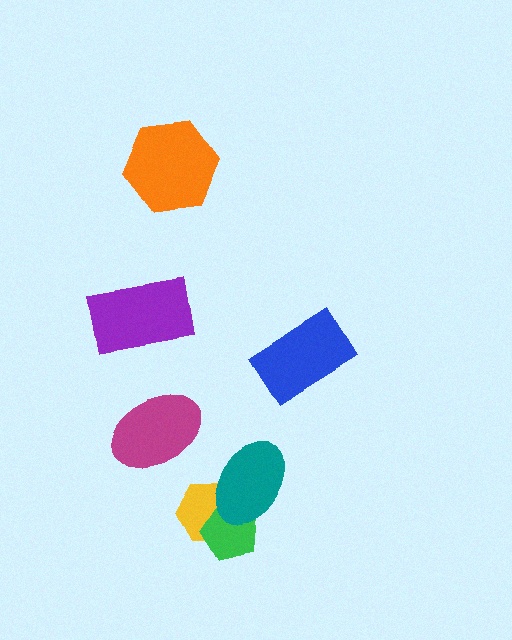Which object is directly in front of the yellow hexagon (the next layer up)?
The green pentagon is directly in front of the yellow hexagon.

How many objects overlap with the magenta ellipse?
0 objects overlap with the magenta ellipse.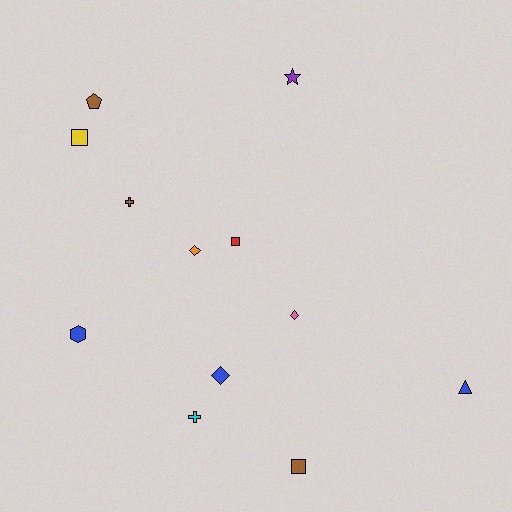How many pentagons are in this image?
There is 1 pentagon.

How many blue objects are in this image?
There are 3 blue objects.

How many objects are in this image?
There are 12 objects.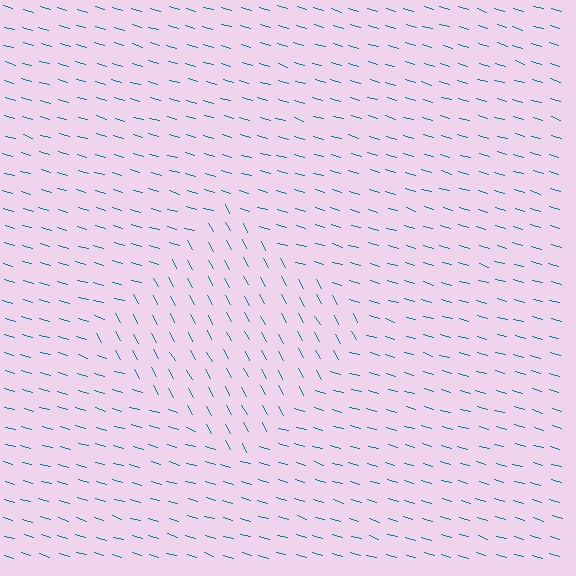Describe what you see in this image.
The image is filled with small teal line segments. A diamond region in the image has lines oriented differently from the surrounding lines, creating a visible texture boundary.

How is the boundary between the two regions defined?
The boundary is defined purely by a change in line orientation (approximately 45 degrees difference). All lines are the same color and thickness.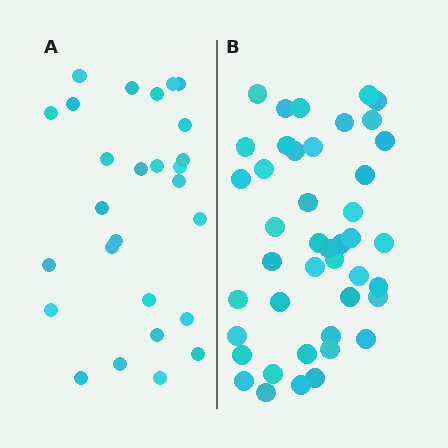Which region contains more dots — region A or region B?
Region B (the right region) has more dots.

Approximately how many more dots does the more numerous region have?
Region B has approximately 15 more dots than region A.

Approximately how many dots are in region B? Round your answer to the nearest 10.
About 40 dots. (The exact count is 43, which rounds to 40.)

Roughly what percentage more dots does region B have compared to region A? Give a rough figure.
About 60% more.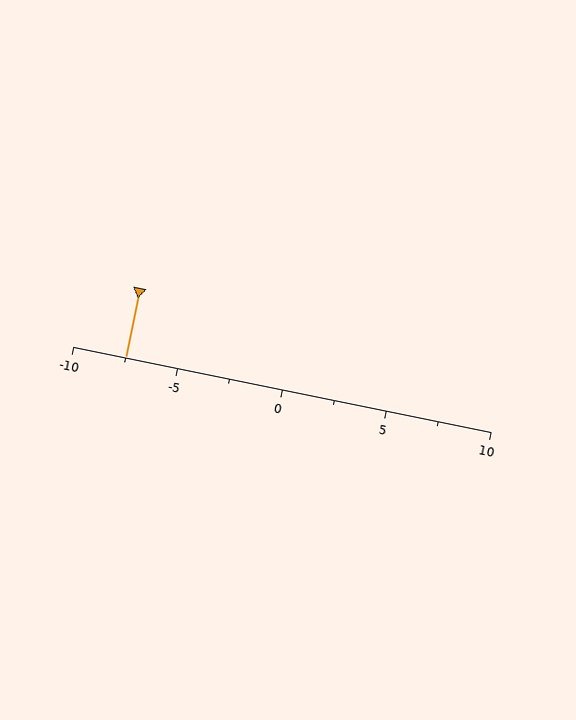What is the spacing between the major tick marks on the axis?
The major ticks are spaced 5 apart.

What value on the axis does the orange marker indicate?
The marker indicates approximately -7.5.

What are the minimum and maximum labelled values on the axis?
The axis runs from -10 to 10.